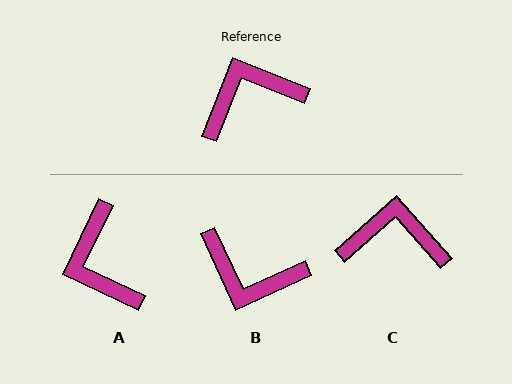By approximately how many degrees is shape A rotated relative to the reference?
Approximately 86 degrees counter-clockwise.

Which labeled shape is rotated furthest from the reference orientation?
B, about 136 degrees away.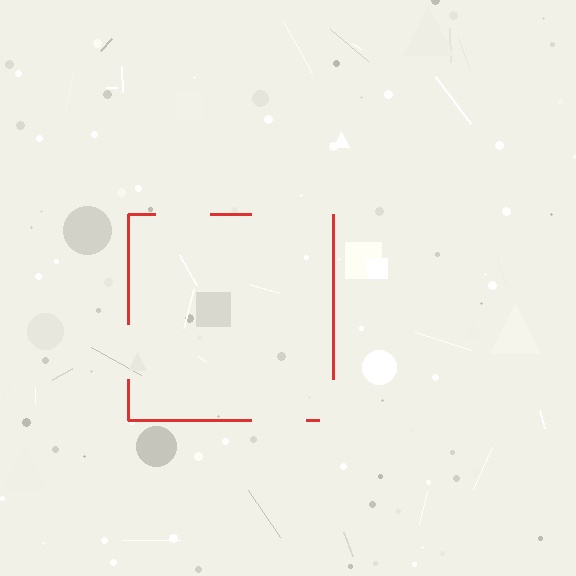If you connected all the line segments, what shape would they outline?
They would outline a square.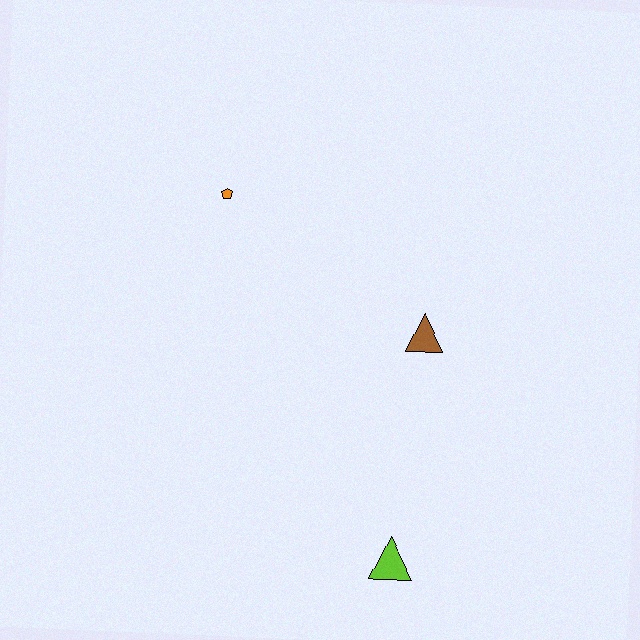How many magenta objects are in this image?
There are no magenta objects.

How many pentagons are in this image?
There is 1 pentagon.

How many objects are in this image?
There are 3 objects.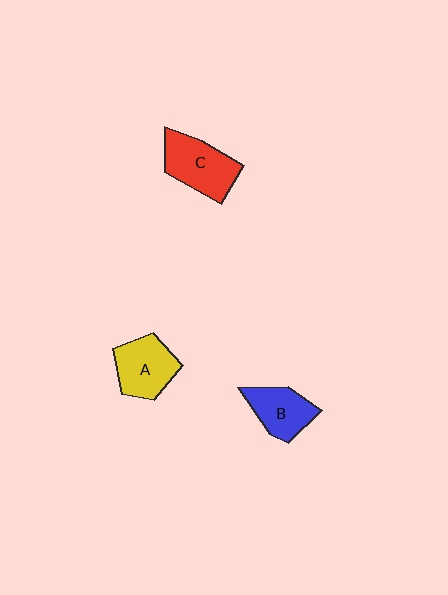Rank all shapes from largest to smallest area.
From largest to smallest: C (red), A (yellow), B (blue).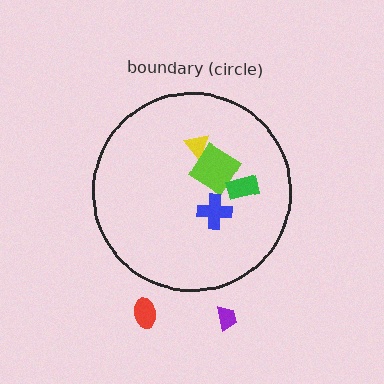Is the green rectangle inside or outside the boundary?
Inside.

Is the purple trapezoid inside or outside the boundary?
Outside.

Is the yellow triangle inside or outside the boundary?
Inside.